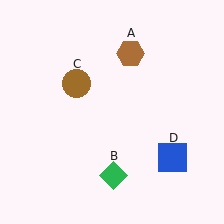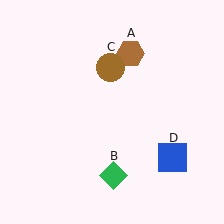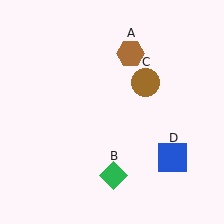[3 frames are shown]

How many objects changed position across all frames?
1 object changed position: brown circle (object C).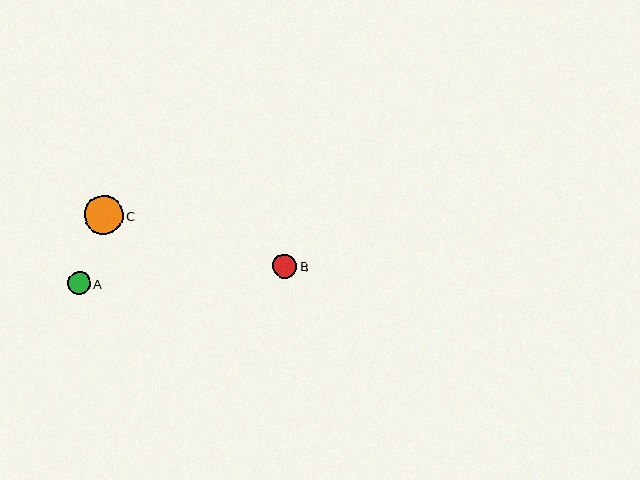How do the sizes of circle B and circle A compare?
Circle B and circle A are approximately the same size.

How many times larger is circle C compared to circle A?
Circle C is approximately 1.7 times the size of circle A.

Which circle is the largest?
Circle C is the largest with a size of approximately 39 pixels.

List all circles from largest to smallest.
From largest to smallest: C, B, A.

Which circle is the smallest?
Circle A is the smallest with a size of approximately 23 pixels.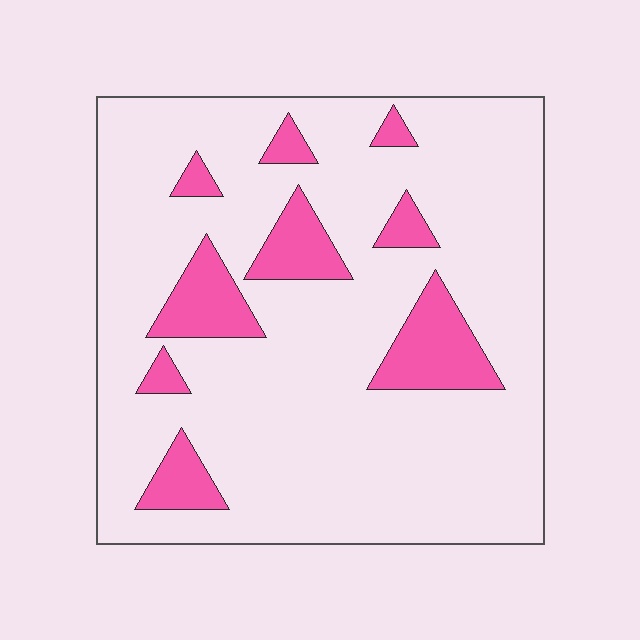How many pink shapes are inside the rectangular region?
9.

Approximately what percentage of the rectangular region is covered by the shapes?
Approximately 15%.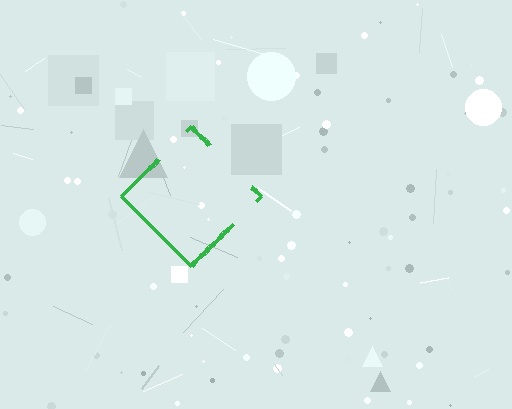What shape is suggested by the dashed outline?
The dashed outline suggests a diamond.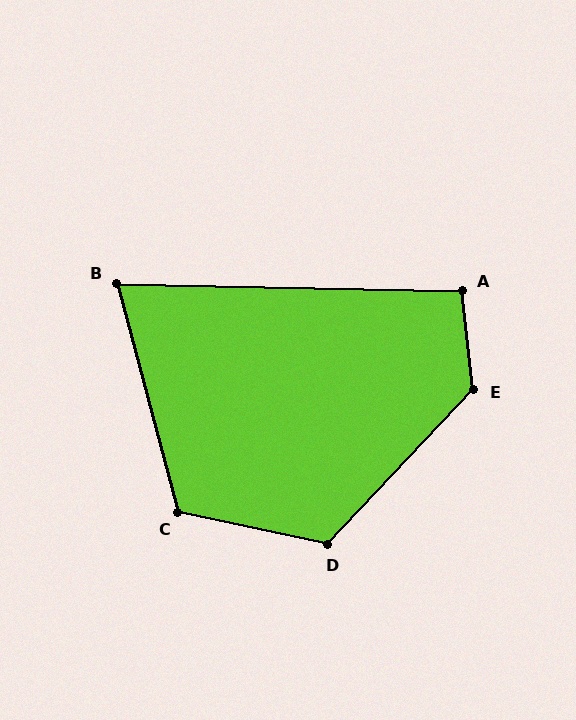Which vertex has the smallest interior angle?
B, at approximately 74 degrees.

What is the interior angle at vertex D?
Approximately 121 degrees (obtuse).